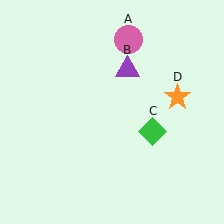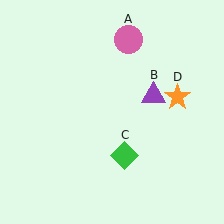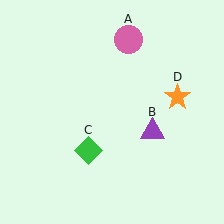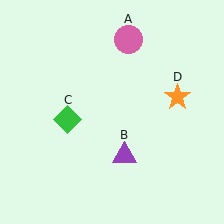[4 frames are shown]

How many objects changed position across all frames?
2 objects changed position: purple triangle (object B), green diamond (object C).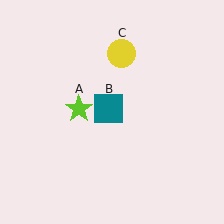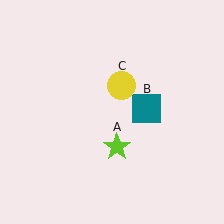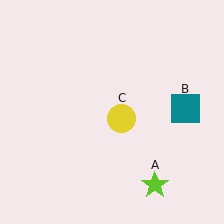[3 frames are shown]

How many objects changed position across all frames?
3 objects changed position: lime star (object A), teal square (object B), yellow circle (object C).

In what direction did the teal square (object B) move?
The teal square (object B) moved right.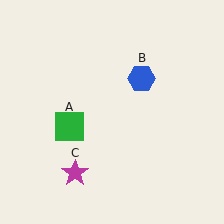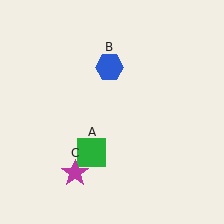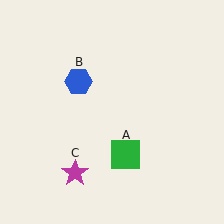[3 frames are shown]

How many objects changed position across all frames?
2 objects changed position: green square (object A), blue hexagon (object B).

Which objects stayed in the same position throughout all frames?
Magenta star (object C) remained stationary.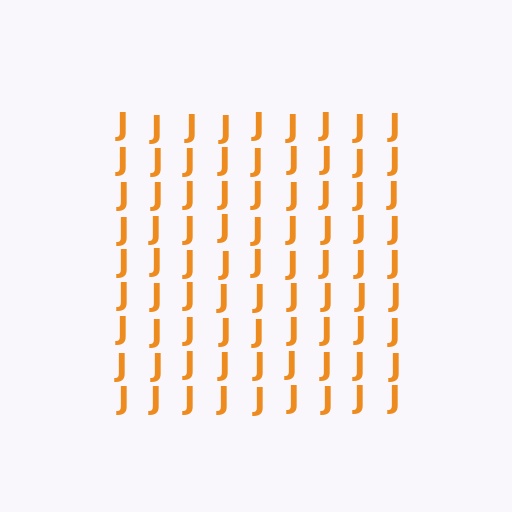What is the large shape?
The large shape is a square.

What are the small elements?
The small elements are letter J's.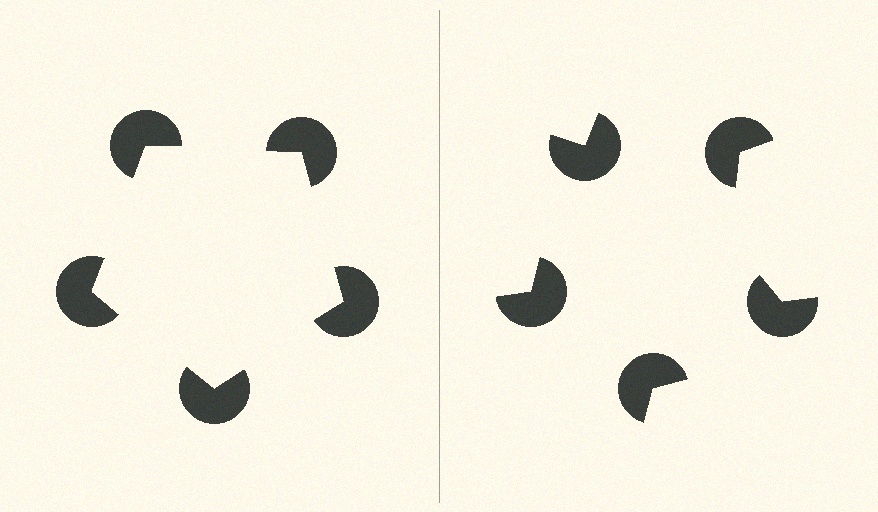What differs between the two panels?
The pac-man discs are positioned identically on both sides; only the wedge orientations differ. On the left they align to a pentagon; on the right they are misaligned.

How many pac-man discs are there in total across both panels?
10 — 5 on each side.